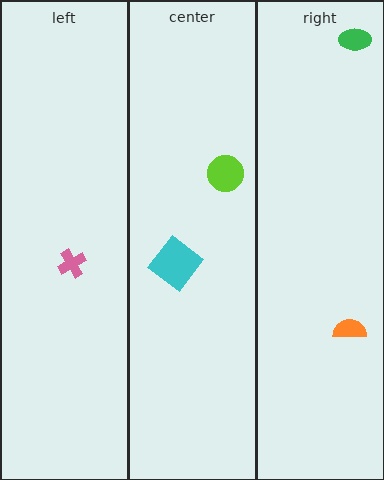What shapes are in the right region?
The orange semicircle, the green ellipse.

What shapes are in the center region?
The cyan diamond, the lime circle.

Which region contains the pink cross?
The left region.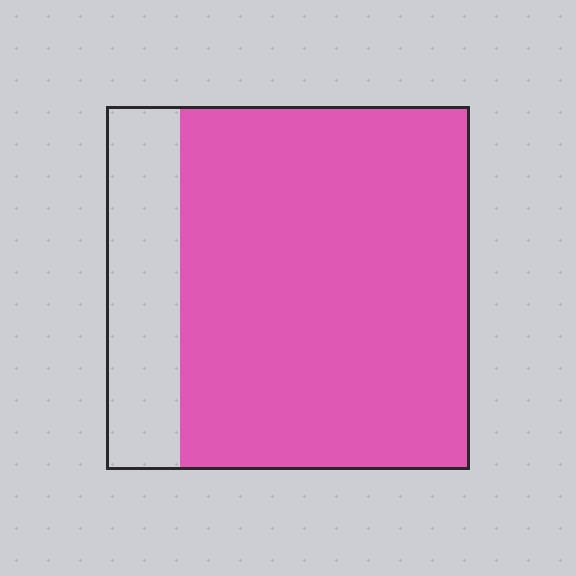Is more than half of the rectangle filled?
Yes.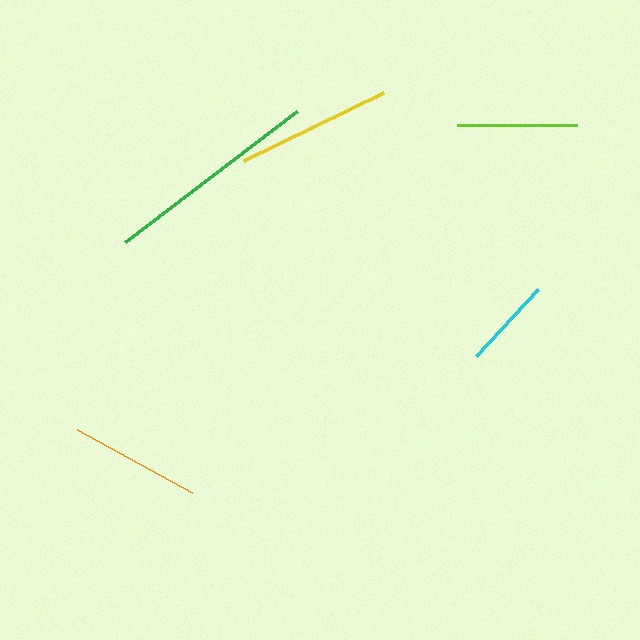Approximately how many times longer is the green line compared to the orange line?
The green line is approximately 1.7 times the length of the orange line.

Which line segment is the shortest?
The cyan line is the shortest at approximately 91 pixels.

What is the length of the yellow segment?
The yellow segment is approximately 155 pixels long.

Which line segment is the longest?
The green line is the longest at approximately 217 pixels.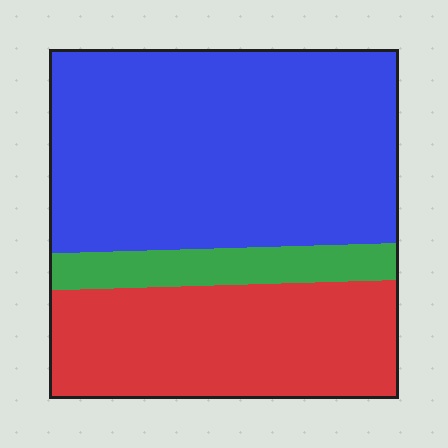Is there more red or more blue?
Blue.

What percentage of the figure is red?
Red covers 33% of the figure.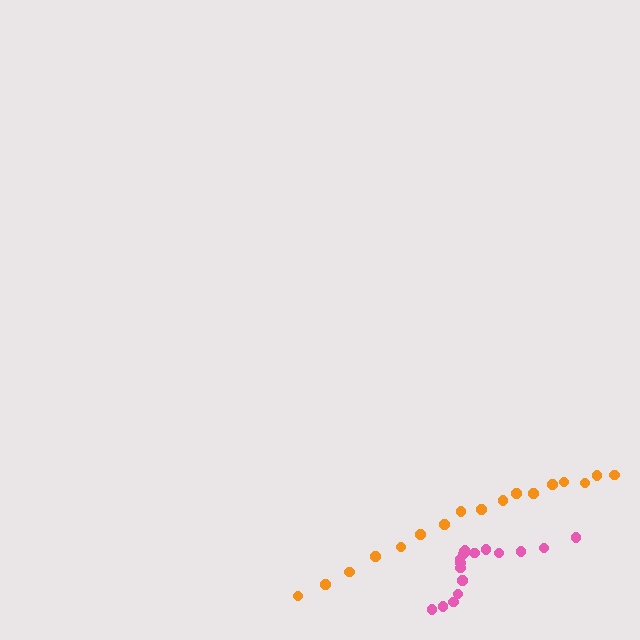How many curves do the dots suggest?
There are 2 distinct paths.